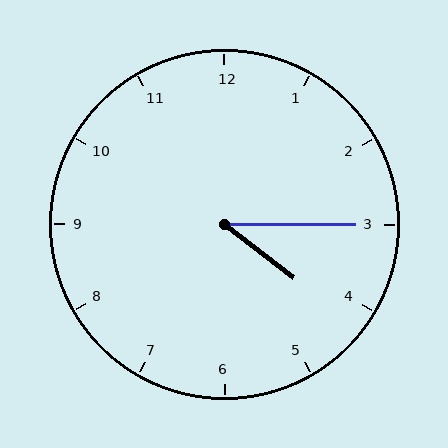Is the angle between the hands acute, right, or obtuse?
It is acute.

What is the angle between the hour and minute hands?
Approximately 38 degrees.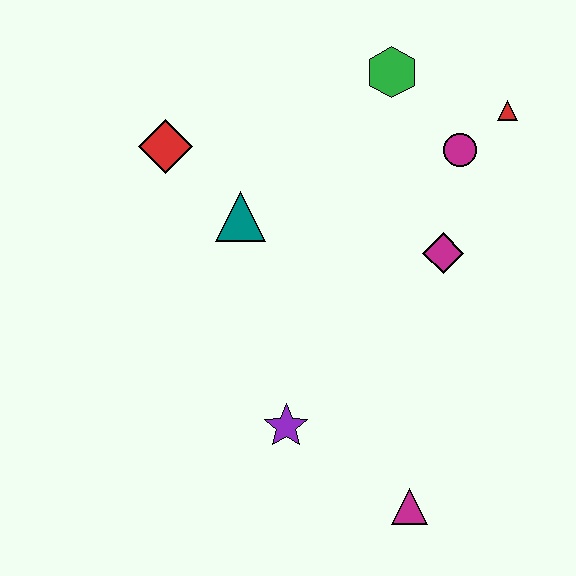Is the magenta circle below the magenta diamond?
No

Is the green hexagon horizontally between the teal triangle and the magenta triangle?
Yes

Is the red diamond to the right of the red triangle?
No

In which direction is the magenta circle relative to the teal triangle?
The magenta circle is to the right of the teal triangle.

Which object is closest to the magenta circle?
The red triangle is closest to the magenta circle.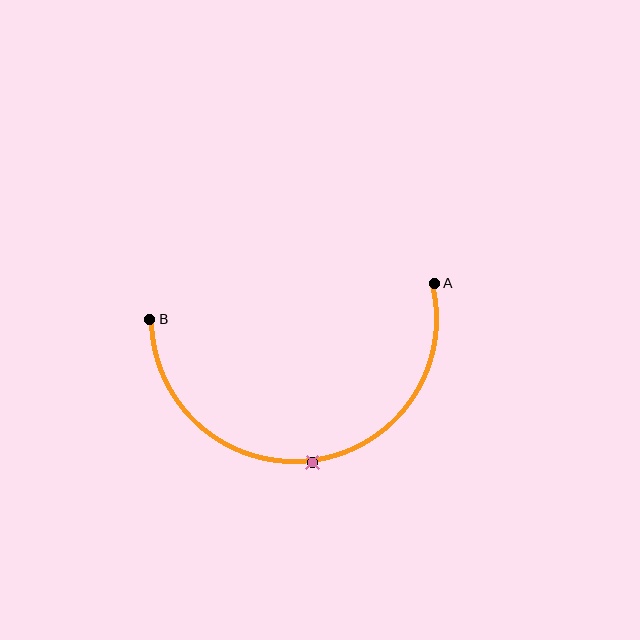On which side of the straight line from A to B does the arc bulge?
The arc bulges below the straight line connecting A and B.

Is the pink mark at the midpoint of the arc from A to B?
Yes. The pink mark lies on the arc at equal arc-length from both A and B — it is the arc midpoint.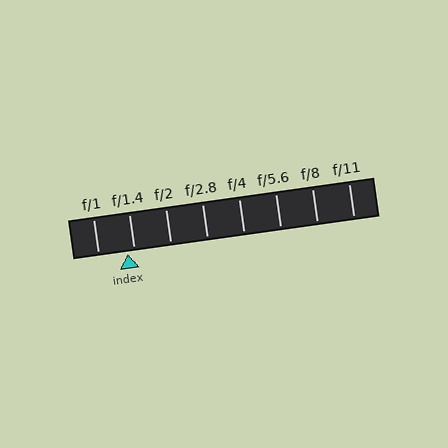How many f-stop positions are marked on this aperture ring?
There are 8 f-stop positions marked.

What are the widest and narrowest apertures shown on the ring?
The widest aperture shown is f/1 and the narrowest is f/11.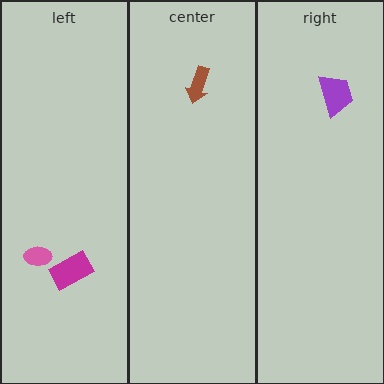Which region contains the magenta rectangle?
The left region.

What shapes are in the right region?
The purple trapezoid.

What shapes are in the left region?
The magenta rectangle, the pink ellipse.